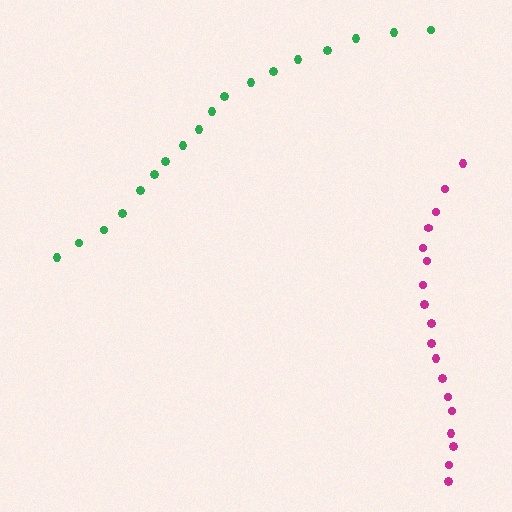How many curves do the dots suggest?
There are 2 distinct paths.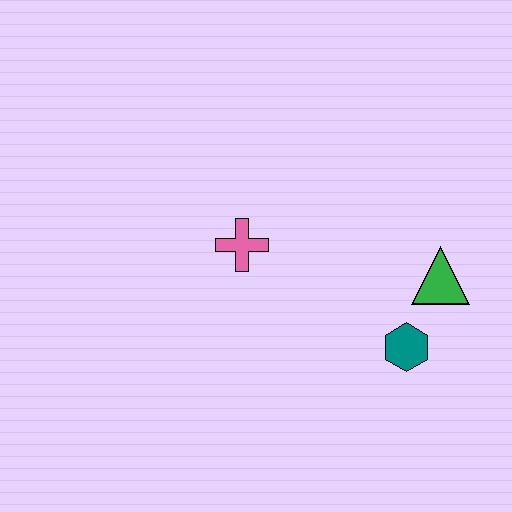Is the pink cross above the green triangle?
Yes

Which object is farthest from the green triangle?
The pink cross is farthest from the green triangle.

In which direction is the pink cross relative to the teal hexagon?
The pink cross is to the left of the teal hexagon.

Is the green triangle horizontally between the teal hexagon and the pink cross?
No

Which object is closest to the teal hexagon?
The green triangle is closest to the teal hexagon.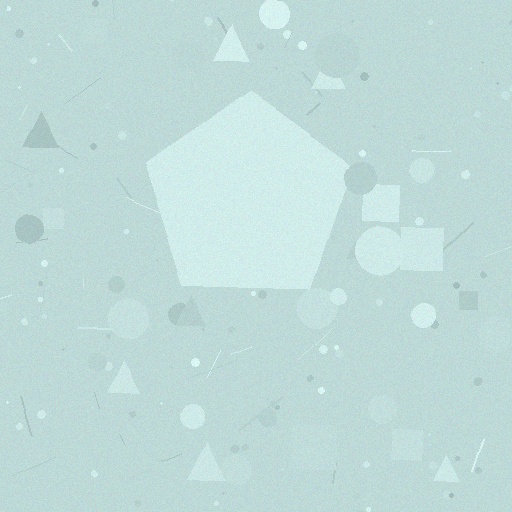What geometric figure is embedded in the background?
A pentagon is embedded in the background.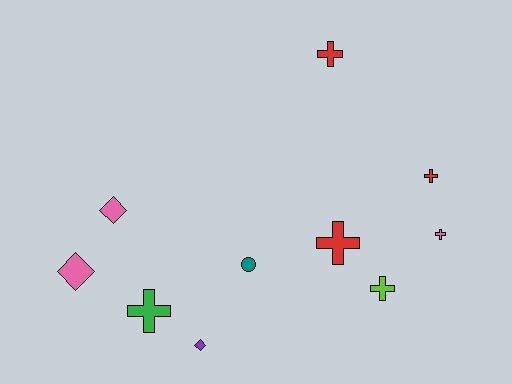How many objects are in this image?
There are 10 objects.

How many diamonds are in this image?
There are 3 diamonds.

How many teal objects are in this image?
There is 1 teal object.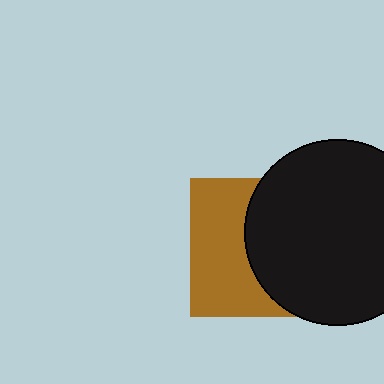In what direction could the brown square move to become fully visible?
The brown square could move left. That would shift it out from behind the black circle entirely.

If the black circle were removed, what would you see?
You would see the complete brown square.